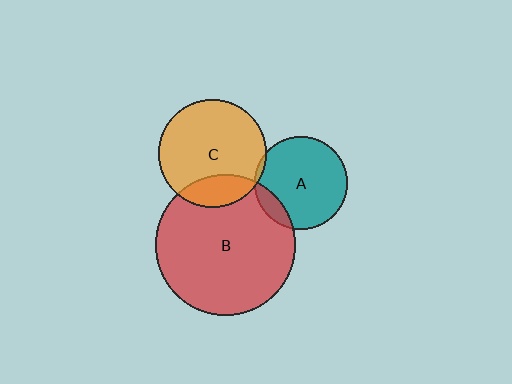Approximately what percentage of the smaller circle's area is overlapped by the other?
Approximately 20%.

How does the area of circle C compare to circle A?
Approximately 1.4 times.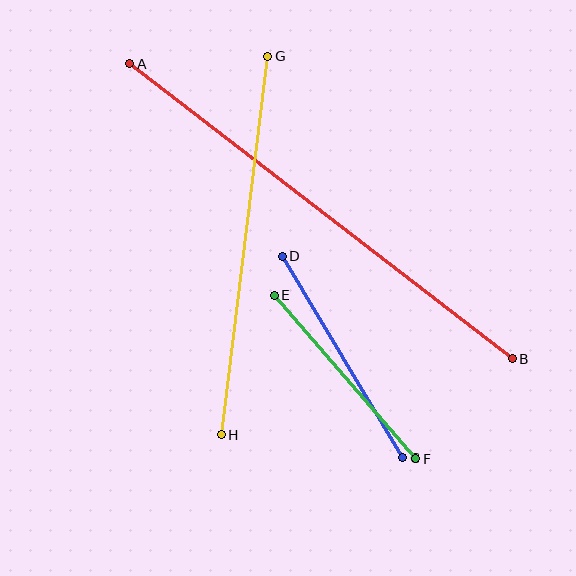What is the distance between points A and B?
The distance is approximately 483 pixels.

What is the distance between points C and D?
The distance is approximately 235 pixels.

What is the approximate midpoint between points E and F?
The midpoint is at approximately (345, 377) pixels.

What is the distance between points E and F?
The distance is approximately 216 pixels.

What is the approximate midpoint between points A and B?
The midpoint is at approximately (321, 211) pixels.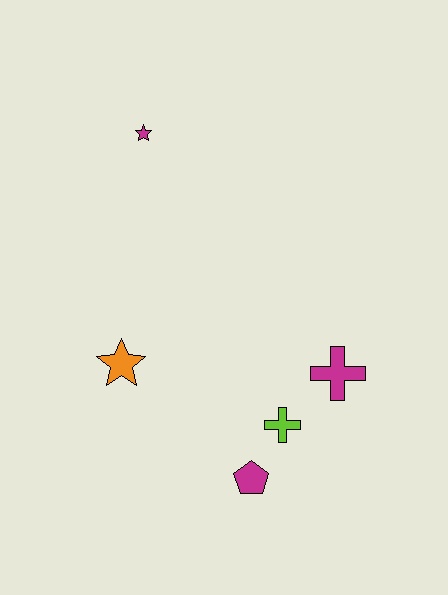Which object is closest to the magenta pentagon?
The lime cross is closest to the magenta pentagon.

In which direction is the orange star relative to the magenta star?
The orange star is below the magenta star.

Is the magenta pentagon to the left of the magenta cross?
Yes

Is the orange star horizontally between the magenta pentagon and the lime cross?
No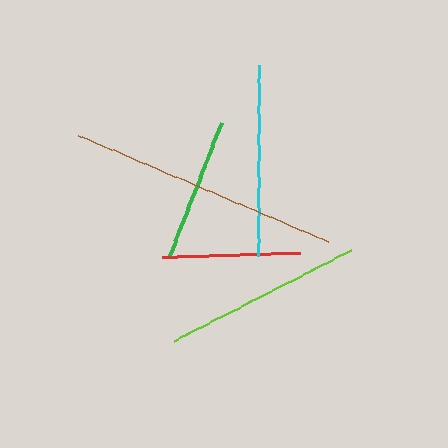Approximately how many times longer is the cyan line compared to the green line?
The cyan line is approximately 1.3 times the length of the green line.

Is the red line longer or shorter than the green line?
The green line is longer than the red line.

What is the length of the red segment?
The red segment is approximately 137 pixels long.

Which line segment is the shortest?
The red line is the shortest at approximately 137 pixels.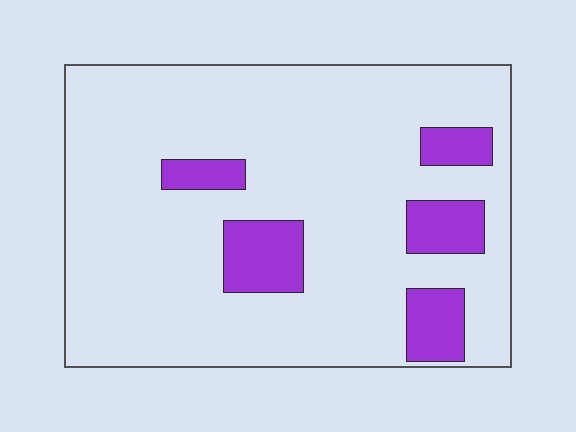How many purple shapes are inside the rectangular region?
5.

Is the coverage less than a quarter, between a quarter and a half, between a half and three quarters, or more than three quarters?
Less than a quarter.